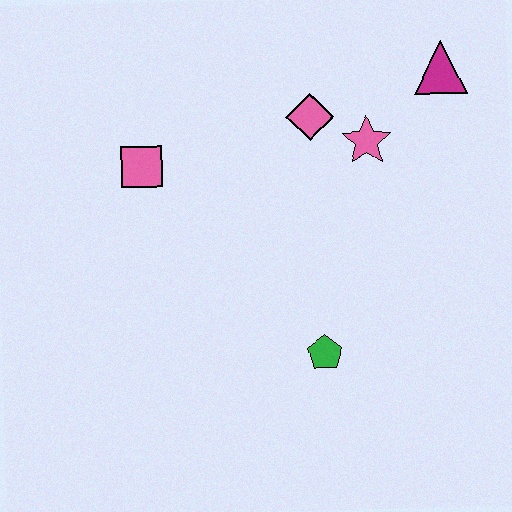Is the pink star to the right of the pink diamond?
Yes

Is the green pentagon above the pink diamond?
No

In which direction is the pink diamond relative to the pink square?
The pink diamond is to the right of the pink square.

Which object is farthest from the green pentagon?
The magenta triangle is farthest from the green pentagon.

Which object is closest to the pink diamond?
The pink star is closest to the pink diamond.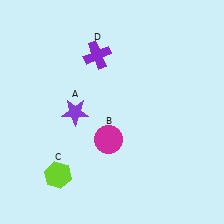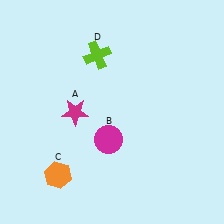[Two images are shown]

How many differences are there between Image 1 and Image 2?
There are 3 differences between the two images.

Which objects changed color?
A changed from purple to magenta. C changed from lime to orange. D changed from purple to lime.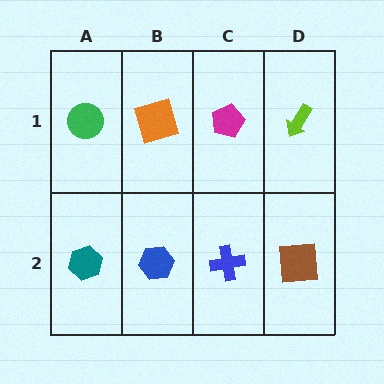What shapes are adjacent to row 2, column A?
A green circle (row 1, column A), a blue hexagon (row 2, column B).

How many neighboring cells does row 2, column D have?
2.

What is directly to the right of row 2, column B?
A blue cross.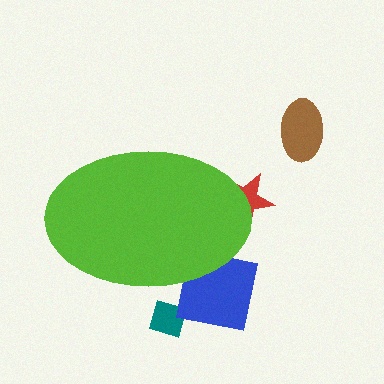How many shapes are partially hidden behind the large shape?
3 shapes are partially hidden.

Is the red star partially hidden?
Yes, the red star is partially hidden behind the lime ellipse.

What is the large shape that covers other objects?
A lime ellipse.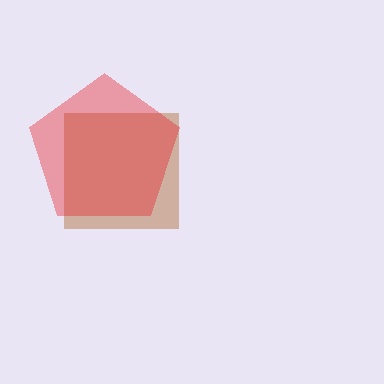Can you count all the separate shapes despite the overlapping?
Yes, there are 2 separate shapes.